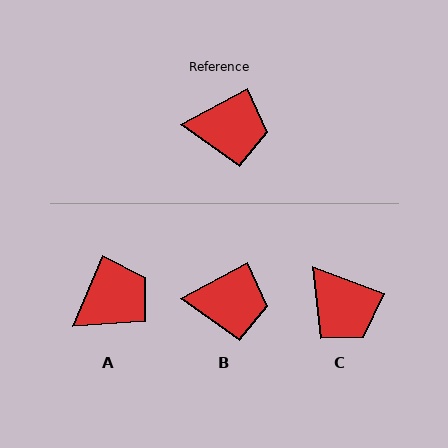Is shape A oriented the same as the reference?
No, it is off by about 39 degrees.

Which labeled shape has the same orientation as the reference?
B.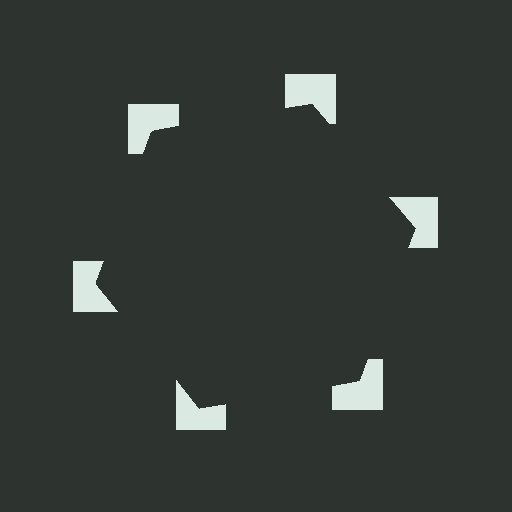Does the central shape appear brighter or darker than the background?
It typically appears slightly darker than the background, even though no actual brightness change is drawn.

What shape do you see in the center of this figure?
An illusory hexagon — its edges are inferred from the aligned wedge cuts in the notched squares, not physically drawn.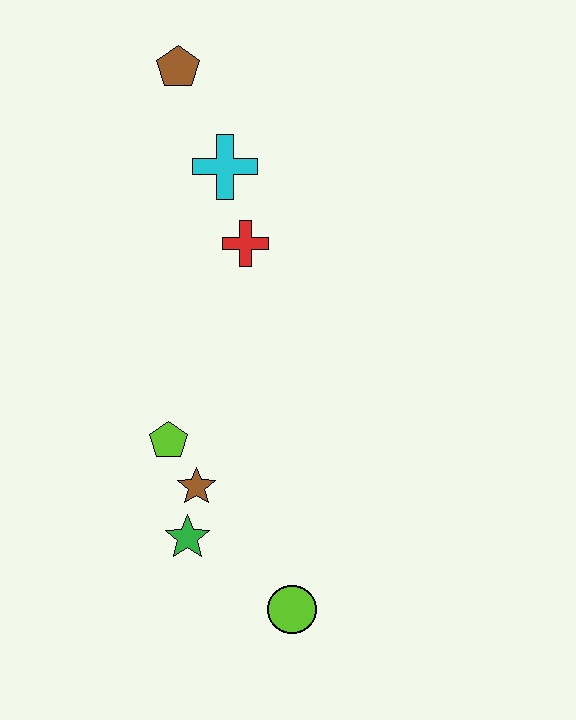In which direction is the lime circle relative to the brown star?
The lime circle is below the brown star.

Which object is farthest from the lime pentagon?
The brown pentagon is farthest from the lime pentagon.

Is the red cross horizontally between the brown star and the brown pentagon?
No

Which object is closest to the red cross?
The cyan cross is closest to the red cross.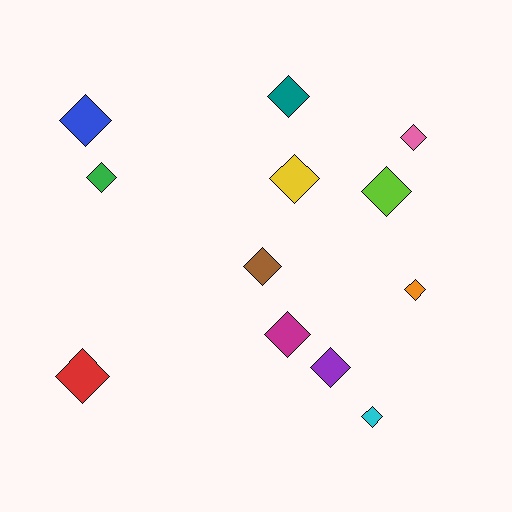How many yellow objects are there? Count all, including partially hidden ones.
There is 1 yellow object.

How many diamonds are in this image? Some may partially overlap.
There are 12 diamonds.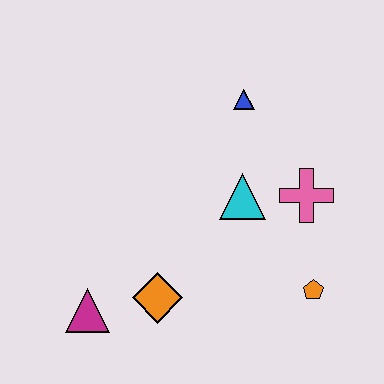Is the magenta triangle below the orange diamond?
Yes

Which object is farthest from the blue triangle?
The magenta triangle is farthest from the blue triangle.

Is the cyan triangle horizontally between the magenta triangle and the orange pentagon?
Yes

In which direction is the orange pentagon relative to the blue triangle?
The orange pentagon is below the blue triangle.